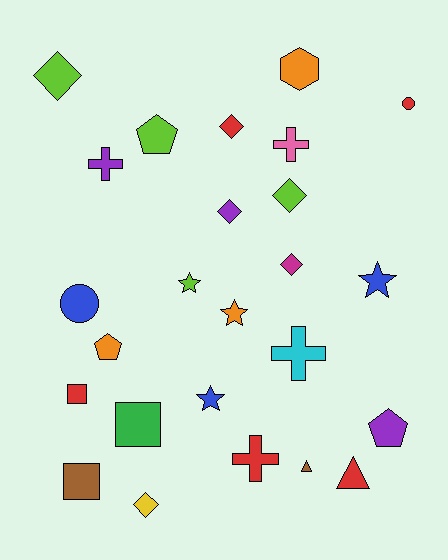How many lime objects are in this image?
There are 4 lime objects.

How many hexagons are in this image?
There is 1 hexagon.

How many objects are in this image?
There are 25 objects.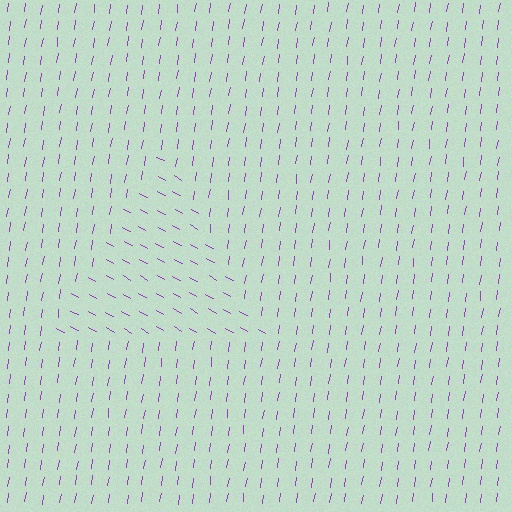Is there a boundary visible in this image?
Yes, there is a texture boundary formed by a change in line orientation.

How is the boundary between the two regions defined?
The boundary is defined purely by a change in line orientation (approximately 70 degrees difference). All lines are the same color and thickness.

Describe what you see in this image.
The image is filled with small purple line segments. A triangle region in the image has lines oriented differently from the surrounding lines, creating a visible texture boundary.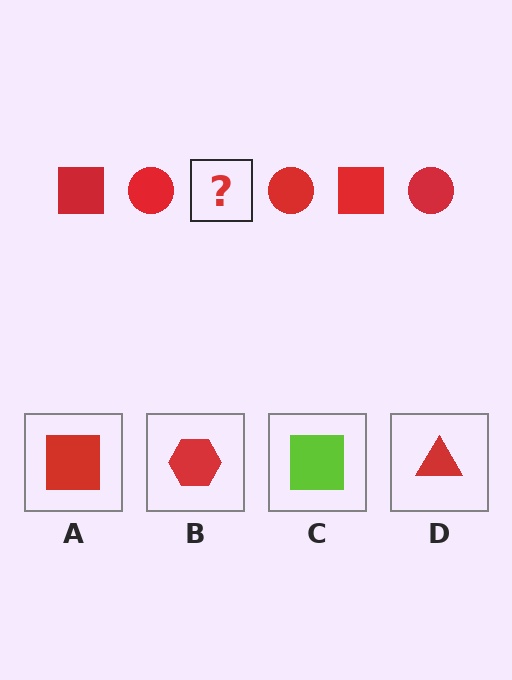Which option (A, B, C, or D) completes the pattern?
A.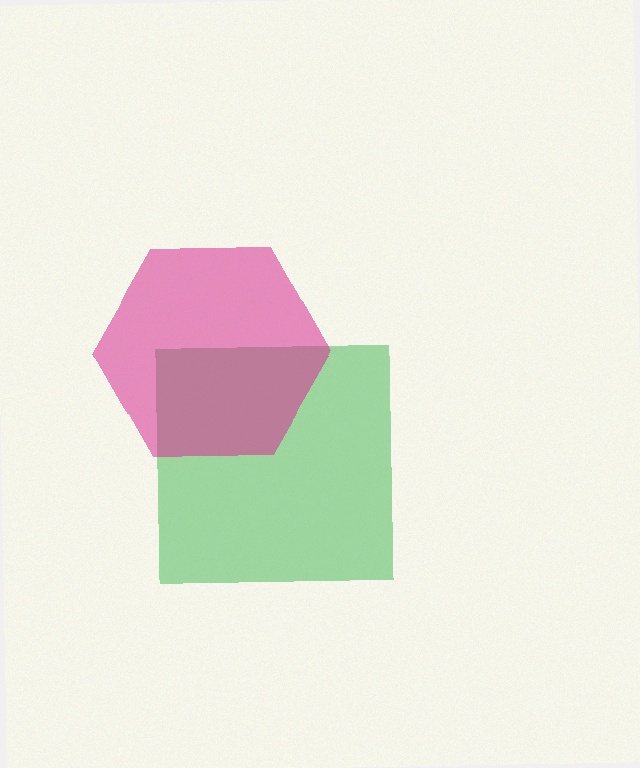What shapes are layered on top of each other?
The layered shapes are: a green square, a magenta hexagon.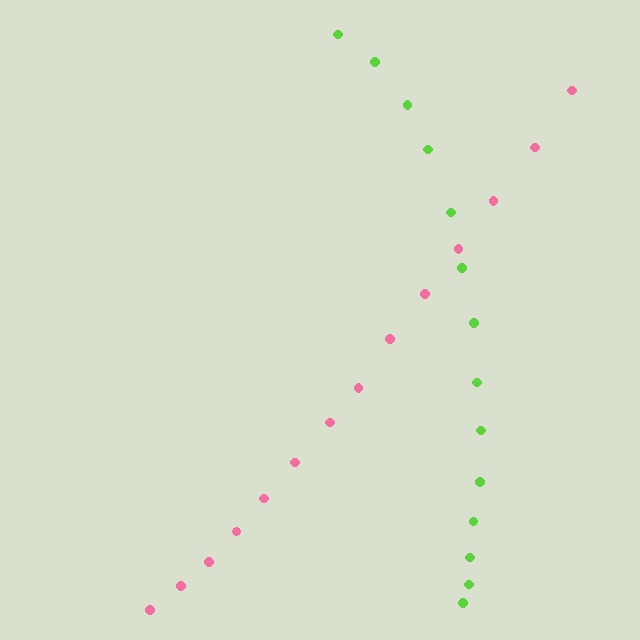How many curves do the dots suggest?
There are 2 distinct paths.